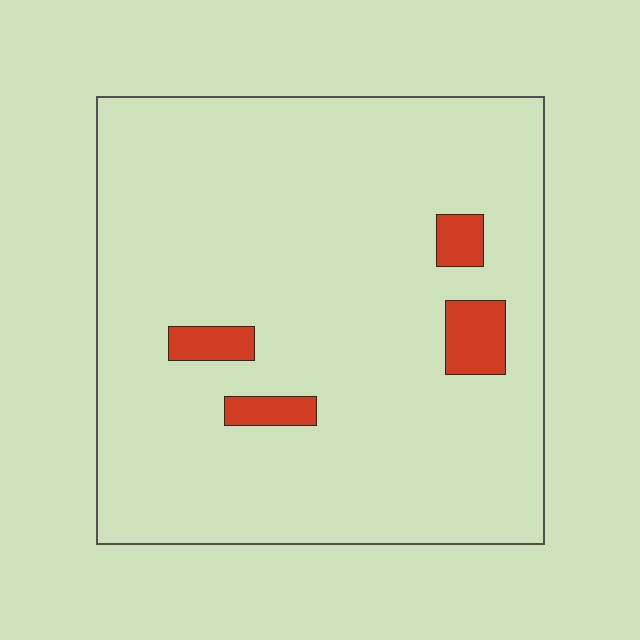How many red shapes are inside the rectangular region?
4.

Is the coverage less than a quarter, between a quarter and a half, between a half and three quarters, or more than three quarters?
Less than a quarter.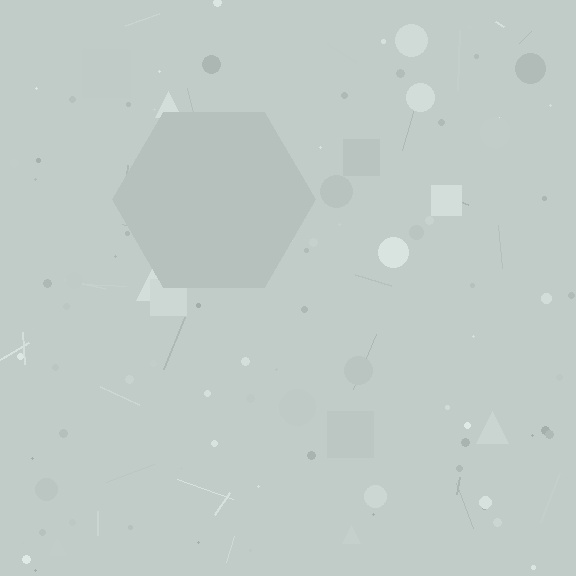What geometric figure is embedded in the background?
A hexagon is embedded in the background.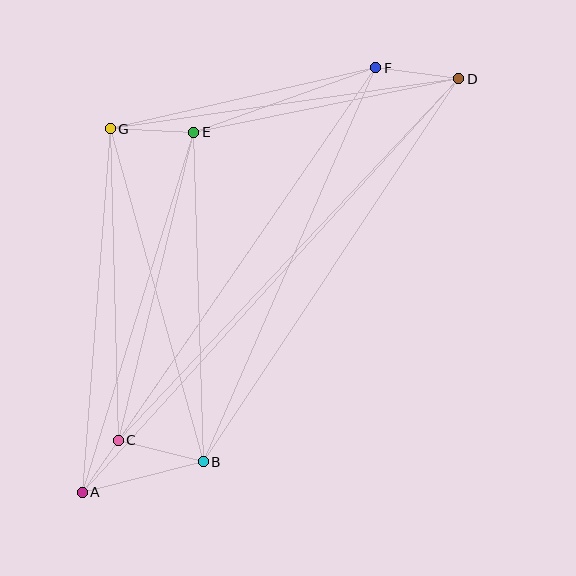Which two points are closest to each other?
Points A and C are closest to each other.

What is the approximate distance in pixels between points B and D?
The distance between B and D is approximately 460 pixels.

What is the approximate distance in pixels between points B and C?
The distance between B and C is approximately 88 pixels.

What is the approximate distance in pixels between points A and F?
The distance between A and F is approximately 516 pixels.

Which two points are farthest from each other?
Points A and D are farthest from each other.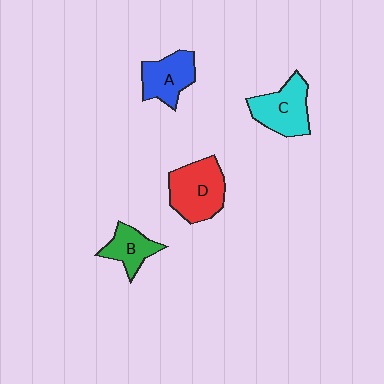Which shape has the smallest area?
Shape B (green).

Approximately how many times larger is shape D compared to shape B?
Approximately 1.7 times.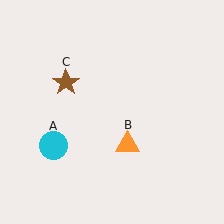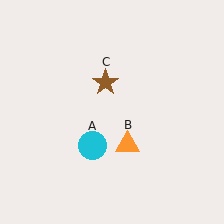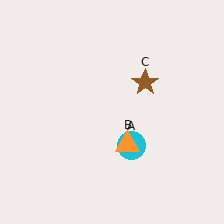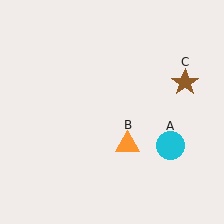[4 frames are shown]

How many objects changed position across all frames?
2 objects changed position: cyan circle (object A), brown star (object C).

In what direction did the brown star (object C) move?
The brown star (object C) moved right.